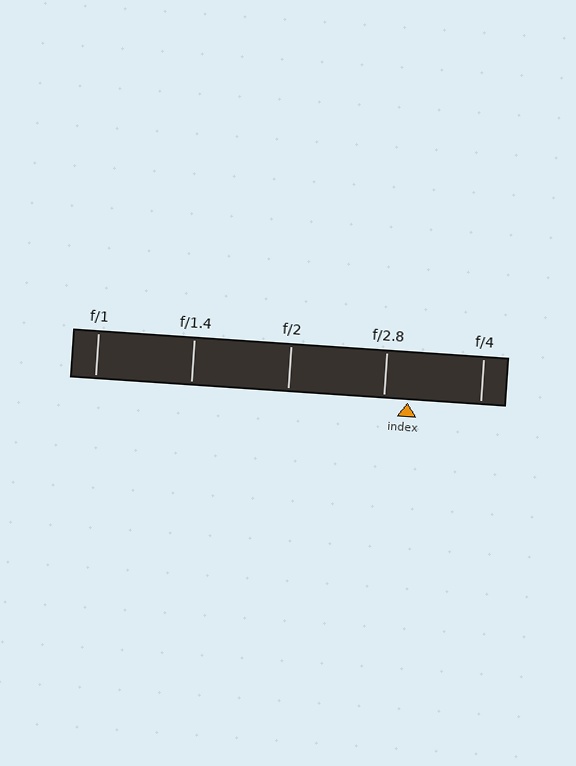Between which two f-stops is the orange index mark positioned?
The index mark is between f/2.8 and f/4.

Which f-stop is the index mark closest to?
The index mark is closest to f/2.8.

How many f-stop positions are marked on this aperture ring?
There are 5 f-stop positions marked.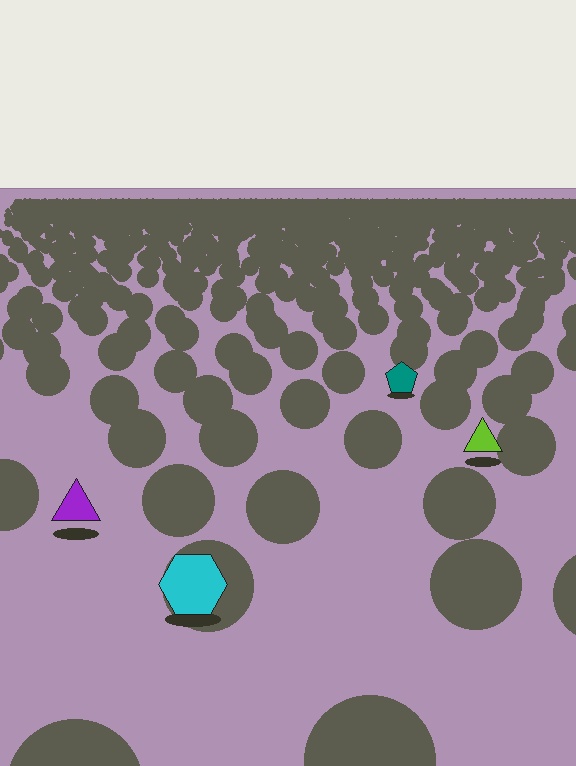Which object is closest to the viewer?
The cyan hexagon is closest. The texture marks near it are larger and more spread out.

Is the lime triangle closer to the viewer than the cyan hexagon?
No. The cyan hexagon is closer — you can tell from the texture gradient: the ground texture is coarser near it.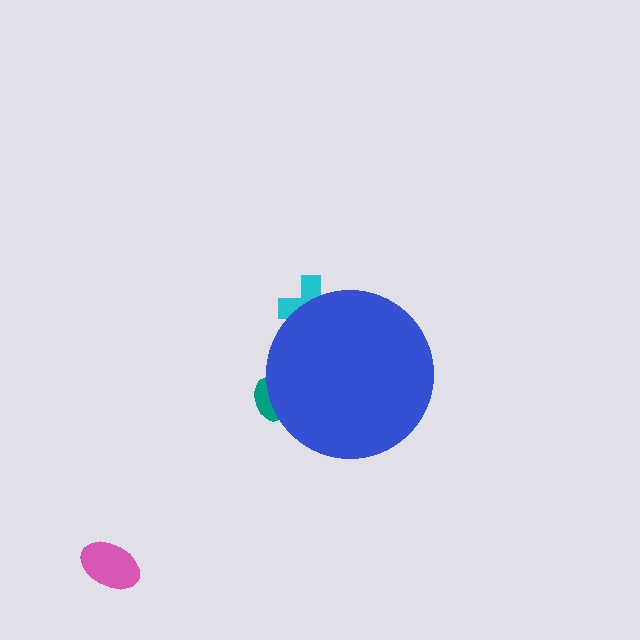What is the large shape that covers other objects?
A blue circle.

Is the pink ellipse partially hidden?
No, the pink ellipse is fully visible.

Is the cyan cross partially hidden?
Yes, the cyan cross is partially hidden behind the blue circle.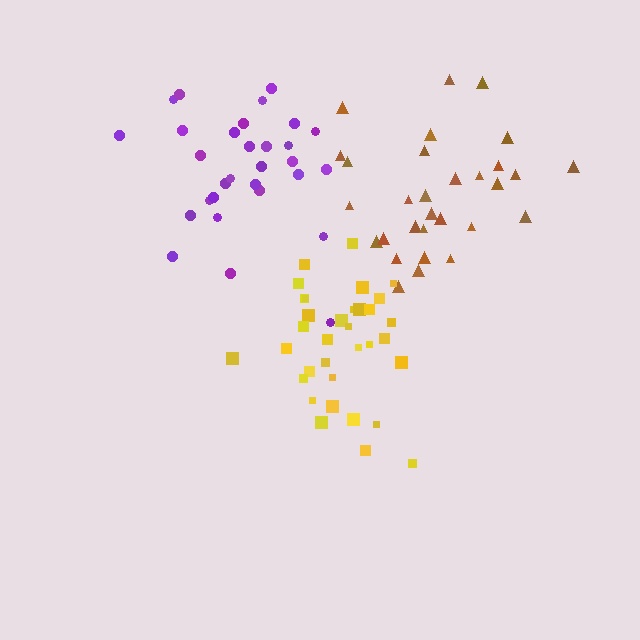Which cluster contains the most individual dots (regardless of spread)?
Yellow (34).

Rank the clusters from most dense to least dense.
yellow, brown, purple.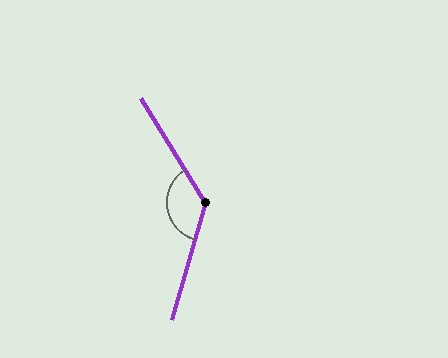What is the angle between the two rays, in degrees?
Approximately 133 degrees.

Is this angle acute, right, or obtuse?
It is obtuse.